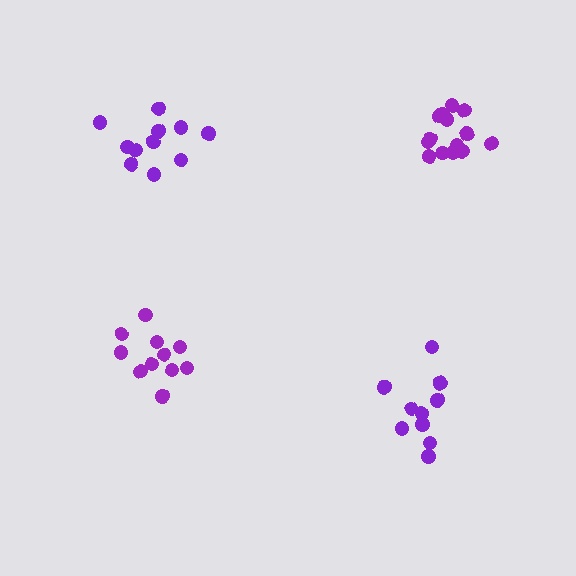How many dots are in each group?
Group 1: 11 dots, Group 2: 10 dots, Group 3: 15 dots, Group 4: 11 dots (47 total).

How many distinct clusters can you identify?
There are 4 distinct clusters.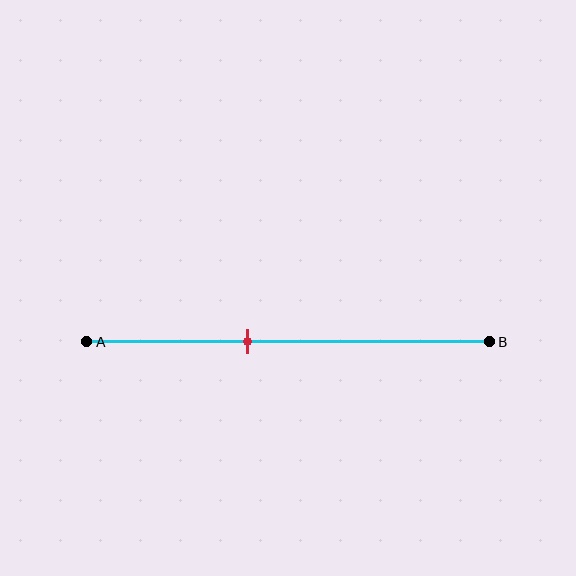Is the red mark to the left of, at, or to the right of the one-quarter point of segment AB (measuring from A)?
The red mark is to the right of the one-quarter point of segment AB.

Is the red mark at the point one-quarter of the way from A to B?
No, the mark is at about 40% from A, not at the 25% one-quarter point.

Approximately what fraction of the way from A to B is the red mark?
The red mark is approximately 40% of the way from A to B.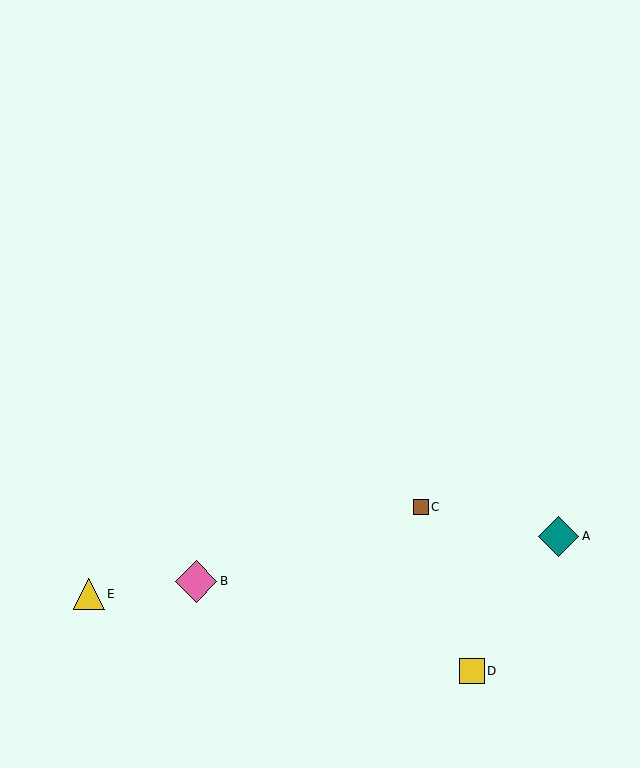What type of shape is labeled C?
Shape C is a brown square.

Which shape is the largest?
The pink diamond (labeled B) is the largest.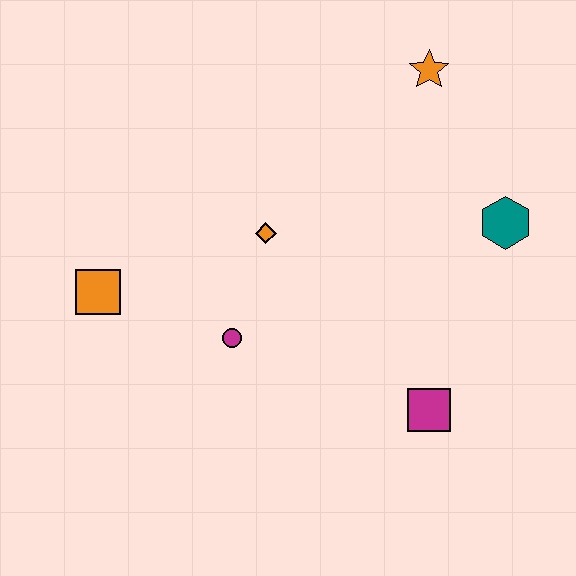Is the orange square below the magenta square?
No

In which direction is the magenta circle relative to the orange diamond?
The magenta circle is below the orange diamond.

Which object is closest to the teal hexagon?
The orange star is closest to the teal hexagon.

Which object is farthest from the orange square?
The teal hexagon is farthest from the orange square.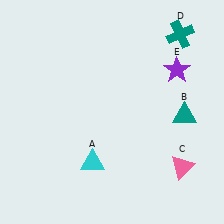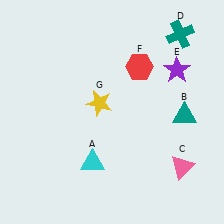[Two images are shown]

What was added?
A red hexagon (F), a yellow star (G) were added in Image 2.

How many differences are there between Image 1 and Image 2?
There are 2 differences between the two images.